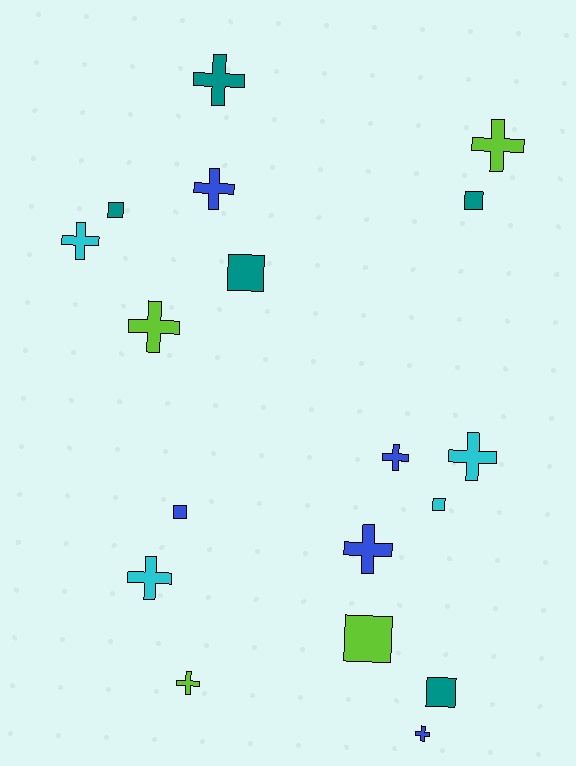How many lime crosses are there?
There are 3 lime crosses.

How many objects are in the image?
There are 18 objects.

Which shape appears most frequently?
Cross, with 11 objects.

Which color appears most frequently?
Teal, with 5 objects.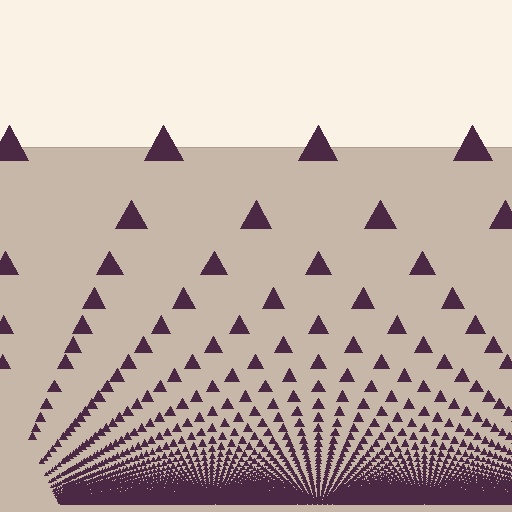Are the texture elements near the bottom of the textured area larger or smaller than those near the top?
Smaller. The gradient is inverted — elements near the bottom are smaller and denser.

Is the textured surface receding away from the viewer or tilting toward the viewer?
The surface appears to tilt toward the viewer. Texture elements get larger and sparser toward the top.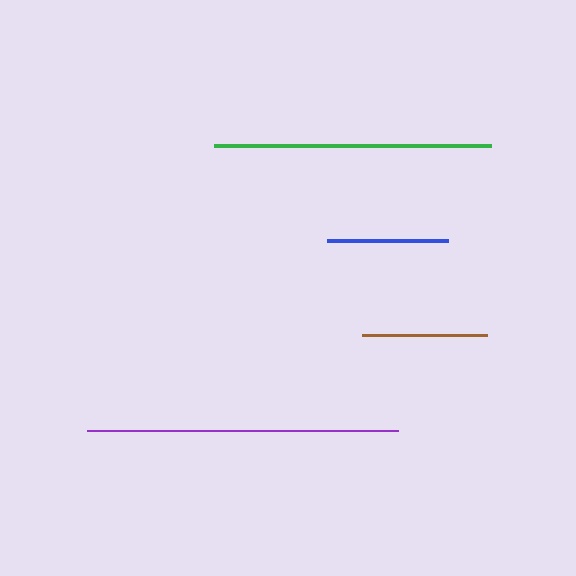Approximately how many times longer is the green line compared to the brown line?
The green line is approximately 2.2 times the length of the brown line.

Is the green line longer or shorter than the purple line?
The purple line is longer than the green line.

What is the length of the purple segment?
The purple segment is approximately 311 pixels long.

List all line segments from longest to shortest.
From longest to shortest: purple, green, brown, blue.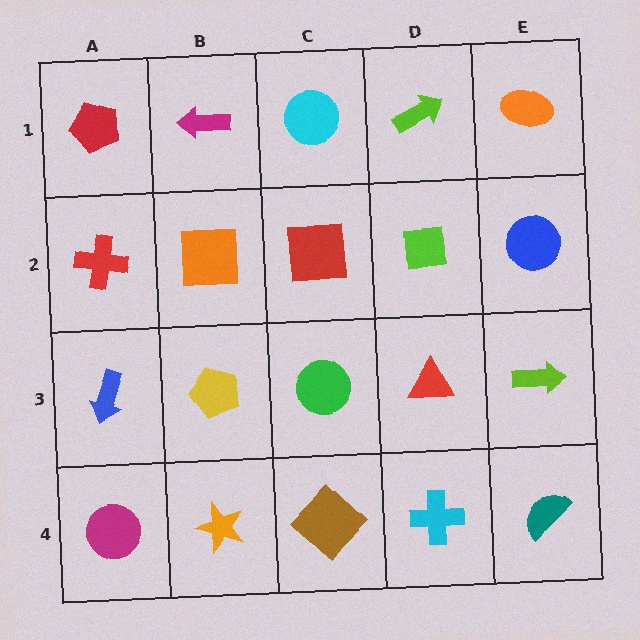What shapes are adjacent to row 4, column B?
A yellow pentagon (row 3, column B), a magenta circle (row 4, column A), a brown diamond (row 4, column C).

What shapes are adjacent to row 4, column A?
A blue arrow (row 3, column A), an orange star (row 4, column B).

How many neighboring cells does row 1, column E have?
2.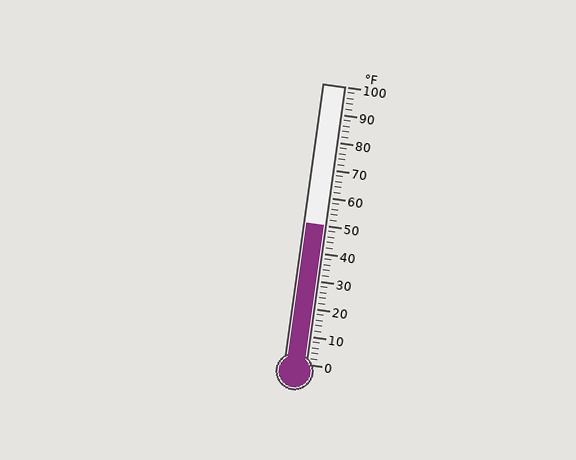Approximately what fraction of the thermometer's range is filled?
The thermometer is filled to approximately 50% of its range.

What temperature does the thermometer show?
The thermometer shows approximately 50°F.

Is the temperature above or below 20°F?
The temperature is above 20°F.